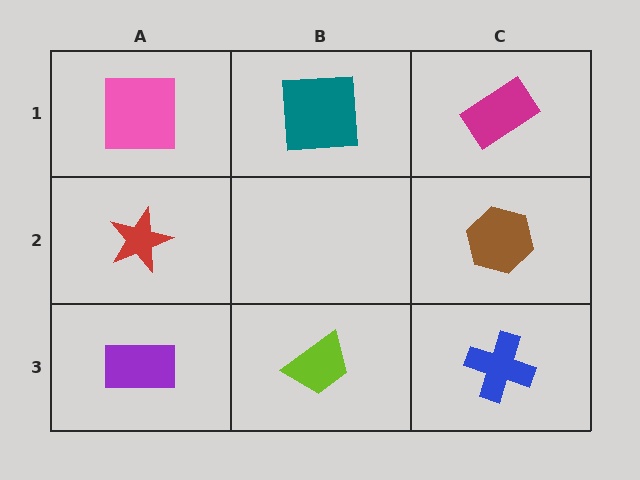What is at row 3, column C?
A blue cross.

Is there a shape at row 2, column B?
No, that cell is empty.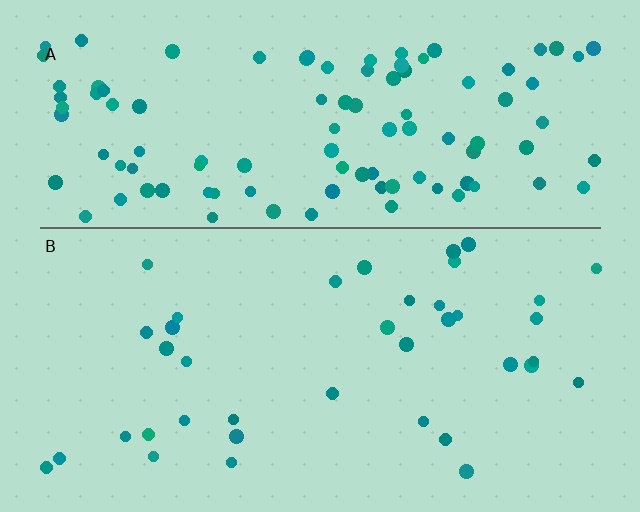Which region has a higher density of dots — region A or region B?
A (the top).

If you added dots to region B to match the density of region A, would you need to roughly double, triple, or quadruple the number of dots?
Approximately triple.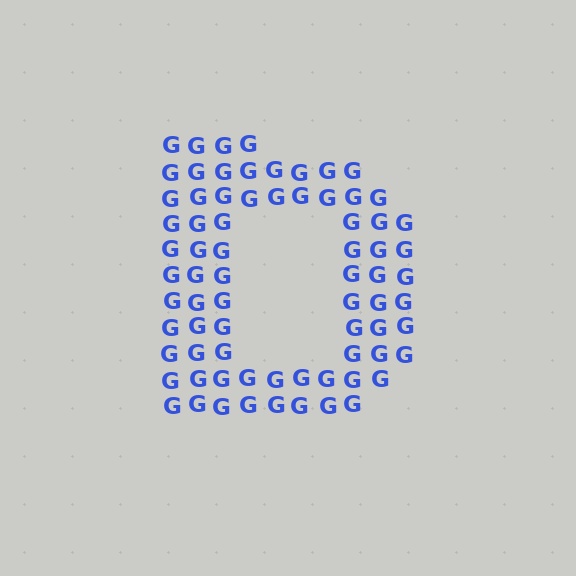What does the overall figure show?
The overall figure shows the letter D.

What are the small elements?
The small elements are letter G's.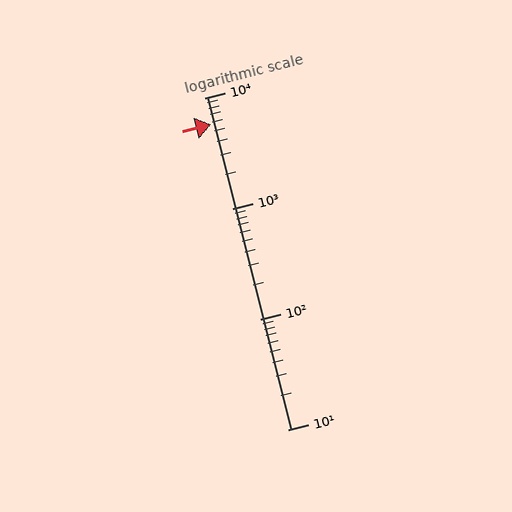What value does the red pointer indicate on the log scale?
The pointer indicates approximately 5700.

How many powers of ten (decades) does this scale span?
The scale spans 3 decades, from 10 to 10000.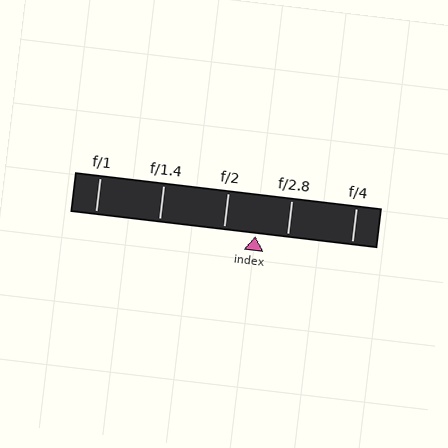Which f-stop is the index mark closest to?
The index mark is closest to f/2.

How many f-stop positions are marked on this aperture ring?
There are 5 f-stop positions marked.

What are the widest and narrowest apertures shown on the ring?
The widest aperture shown is f/1 and the narrowest is f/4.